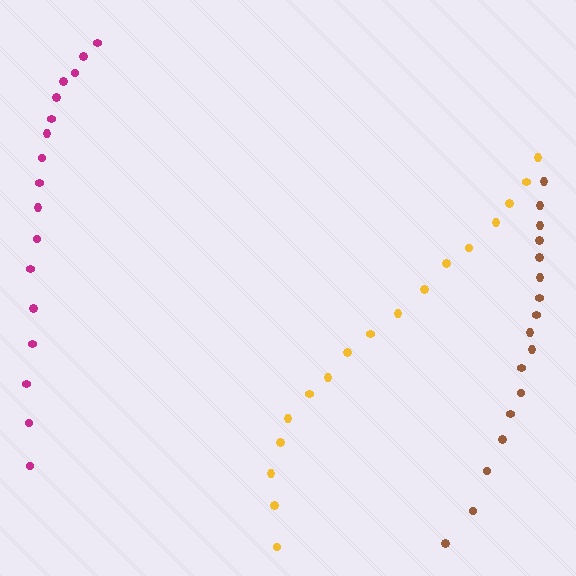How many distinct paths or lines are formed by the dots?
There are 3 distinct paths.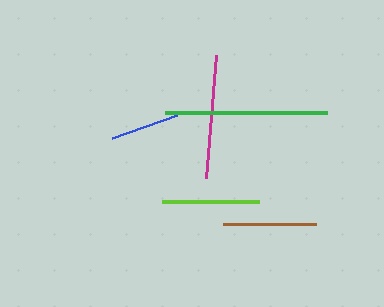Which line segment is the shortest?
The blue line is the shortest at approximately 69 pixels.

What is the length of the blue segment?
The blue segment is approximately 69 pixels long.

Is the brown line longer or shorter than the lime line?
The lime line is longer than the brown line.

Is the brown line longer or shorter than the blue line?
The brown line is longer than the blue line.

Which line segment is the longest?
The green line is the longest at approximately 162 pixels.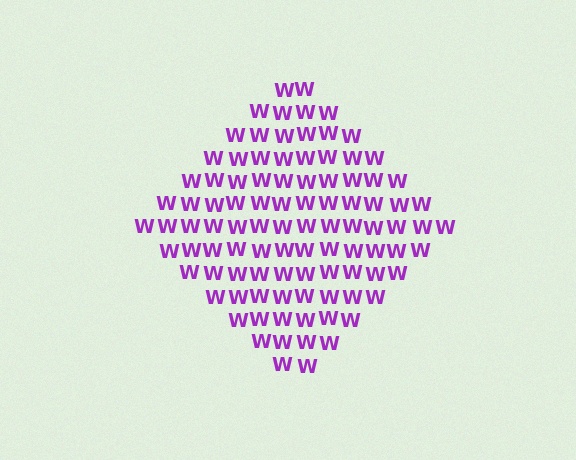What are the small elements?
The small elements are letter W's.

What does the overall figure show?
The overall figure shows a diamond.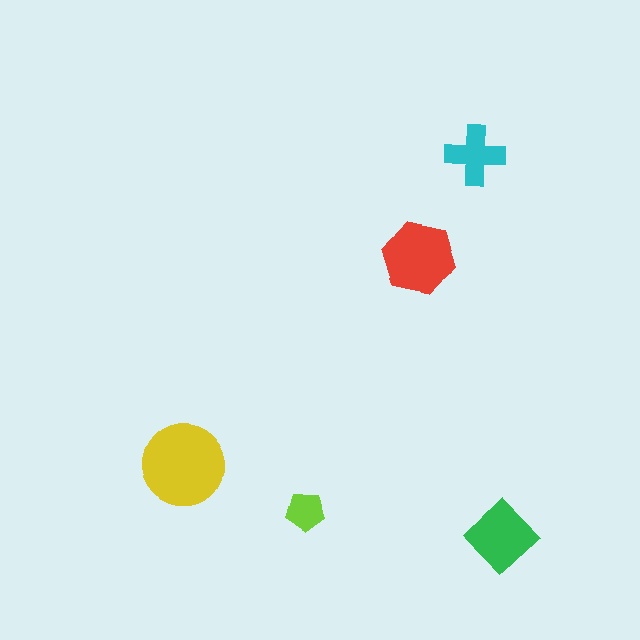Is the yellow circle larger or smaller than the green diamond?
Larger.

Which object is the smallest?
The lime pentagon.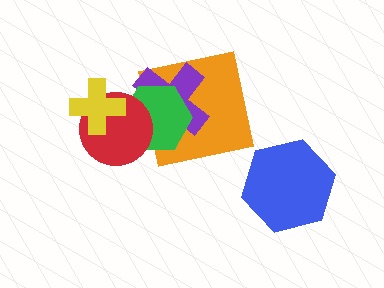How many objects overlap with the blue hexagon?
0 objects overlap with the blue hexagon.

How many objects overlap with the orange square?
2 objects overlap with the orange square.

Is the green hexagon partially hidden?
Yes, it is partially covered by another shape.